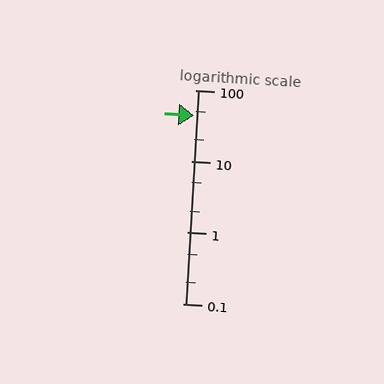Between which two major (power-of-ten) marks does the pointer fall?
The pointer is between 10 and 100.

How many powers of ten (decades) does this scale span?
The scale spans 3 decades, from 0.1 to 100.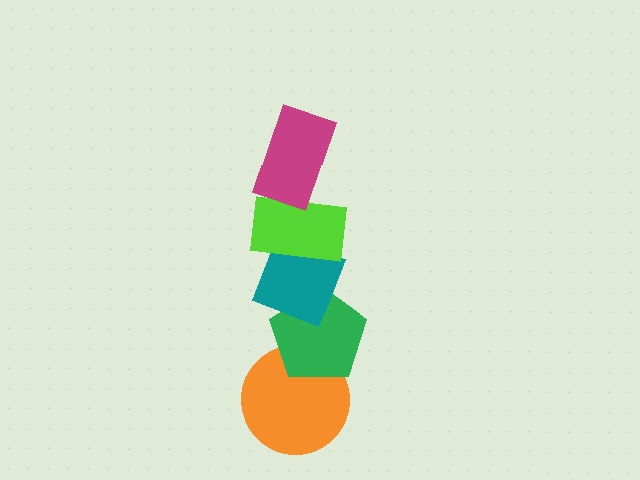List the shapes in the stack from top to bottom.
From top to bottom: the magenta rectangle, the lime rectangle, the teal diamond, the green pentagon, the orange circle.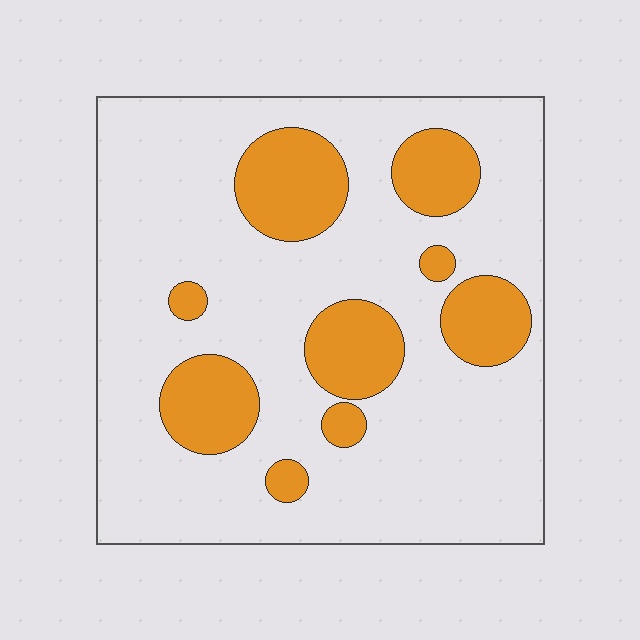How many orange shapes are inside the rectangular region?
9.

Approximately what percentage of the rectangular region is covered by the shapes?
Approximately 20%.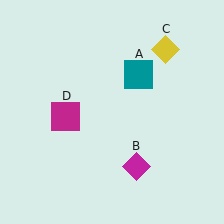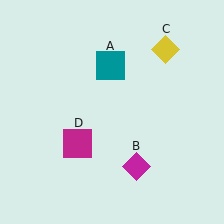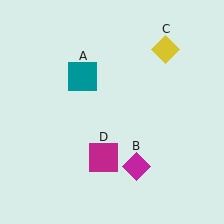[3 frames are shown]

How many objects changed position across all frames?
2 objects changed position: teal square (object A), magenta square (object D).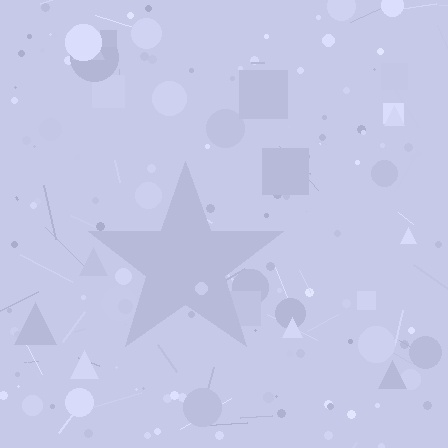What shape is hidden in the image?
A star is hidden in the image.